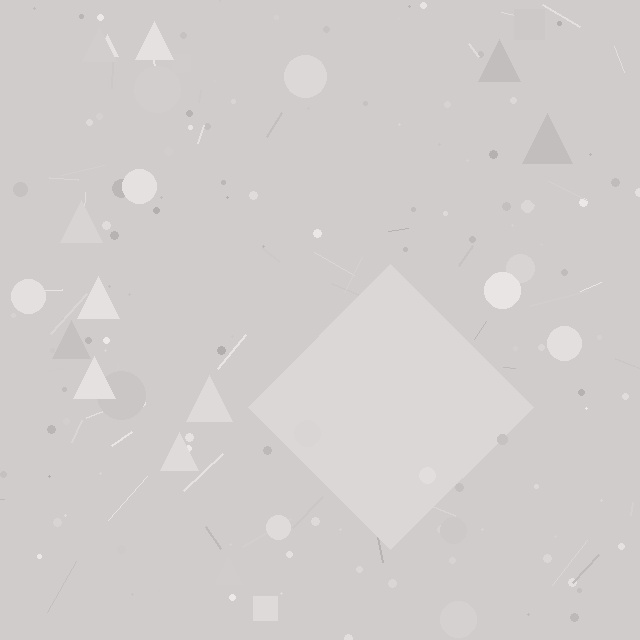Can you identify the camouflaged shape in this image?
The camouflaged shape is a diamond.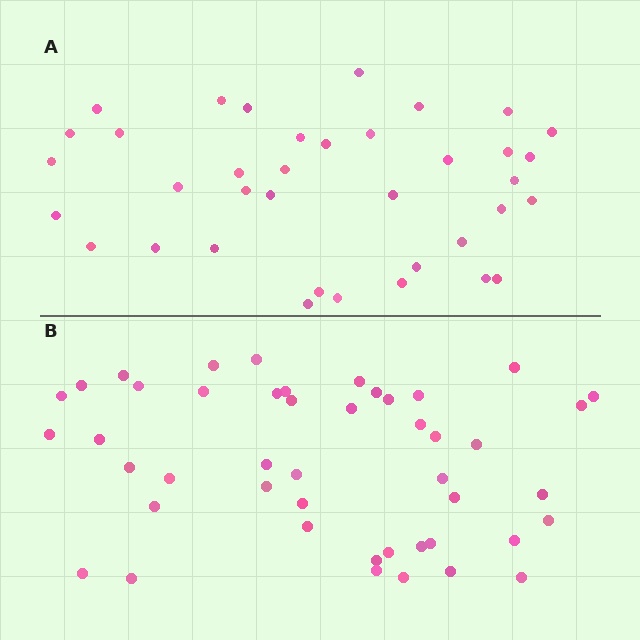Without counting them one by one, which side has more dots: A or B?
Region B (the bottom region) has more dots.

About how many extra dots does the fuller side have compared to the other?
Region B has roughly 8 or so more dots than region A.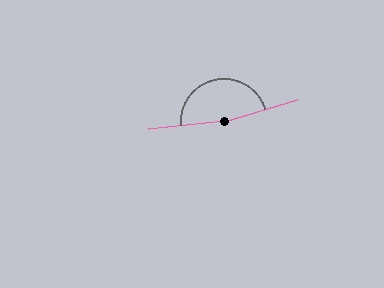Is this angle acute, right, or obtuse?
It is obtuse.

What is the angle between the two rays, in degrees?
Approximately 170 degrees.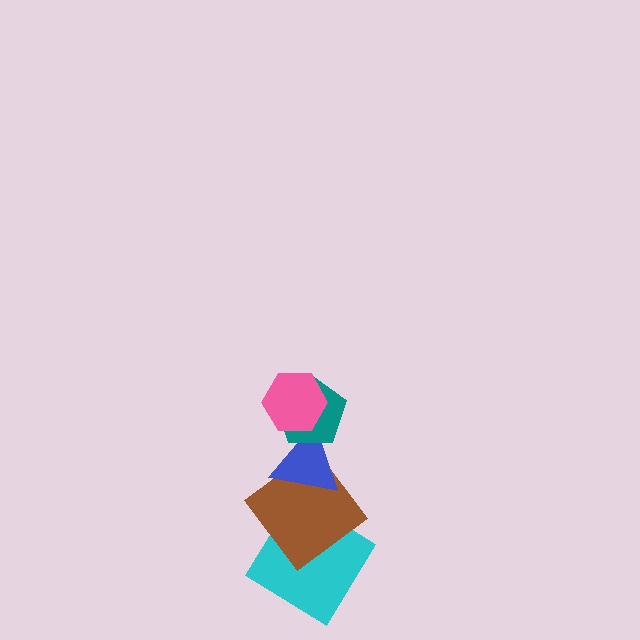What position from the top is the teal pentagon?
The teal pentagon is 2nd from the top.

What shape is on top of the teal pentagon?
The pink hexagon is on top of the teal pentagon.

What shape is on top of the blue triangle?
The teal pentagon is on top of the blue triangle.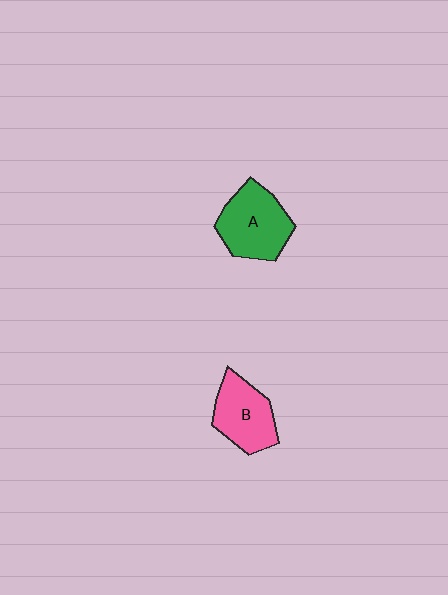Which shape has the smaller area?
Shape B (pink).